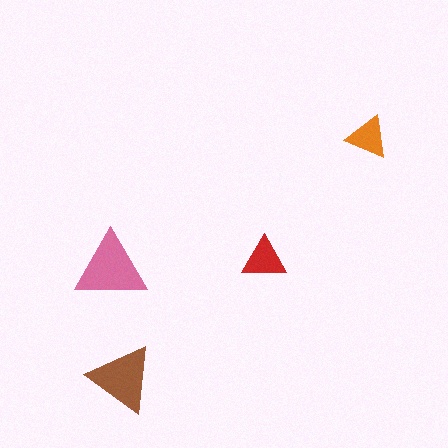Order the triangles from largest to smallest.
the pink one, the brown one, the red one, the orange one.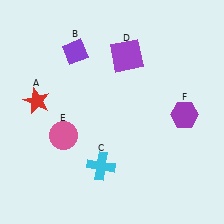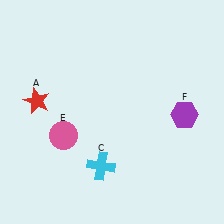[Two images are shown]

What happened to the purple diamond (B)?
The purple diamond (B) was removed in Image 2. It was in the top-left area of Image 1.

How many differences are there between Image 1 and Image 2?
There are 2 differences between the two images.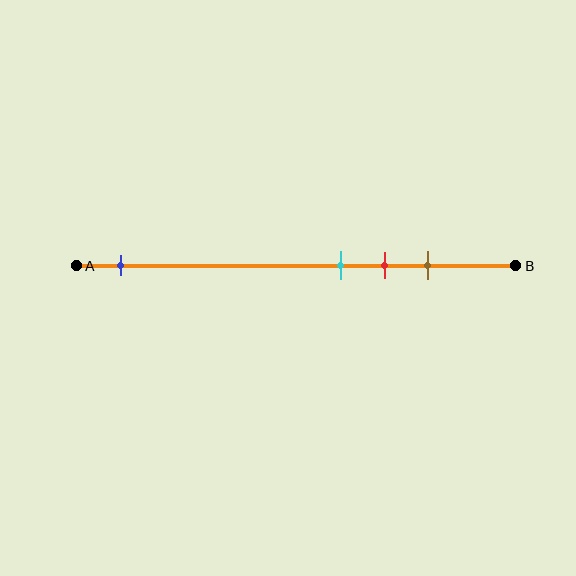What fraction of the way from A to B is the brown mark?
The brown mark is approximately 80% (0.8) of the way from A to B.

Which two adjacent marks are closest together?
The cyan and red marks are the closest adjacent pair.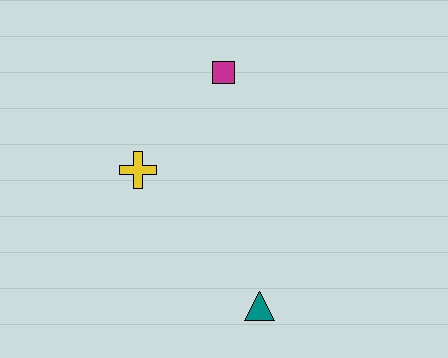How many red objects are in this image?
There are no red objects.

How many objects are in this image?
There are 3 objects.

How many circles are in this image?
There are no circles.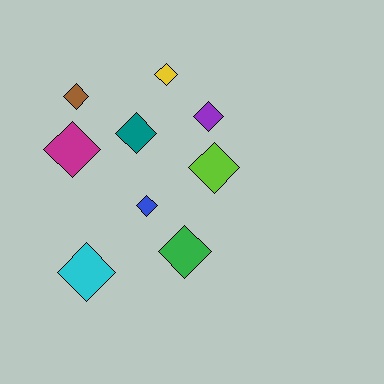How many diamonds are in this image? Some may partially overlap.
There are 9 diamonds.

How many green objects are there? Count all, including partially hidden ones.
There is 1 green object.